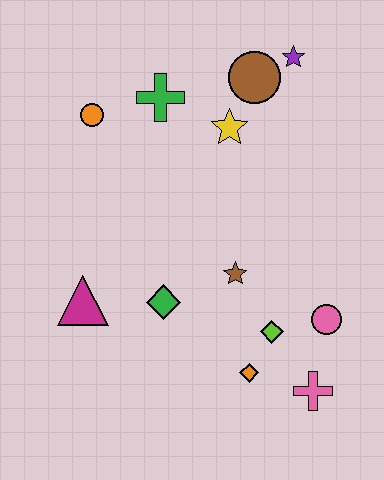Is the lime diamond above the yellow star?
No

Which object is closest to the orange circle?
The green cross is closest to the orange circle.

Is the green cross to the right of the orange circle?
Yes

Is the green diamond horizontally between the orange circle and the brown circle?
Yes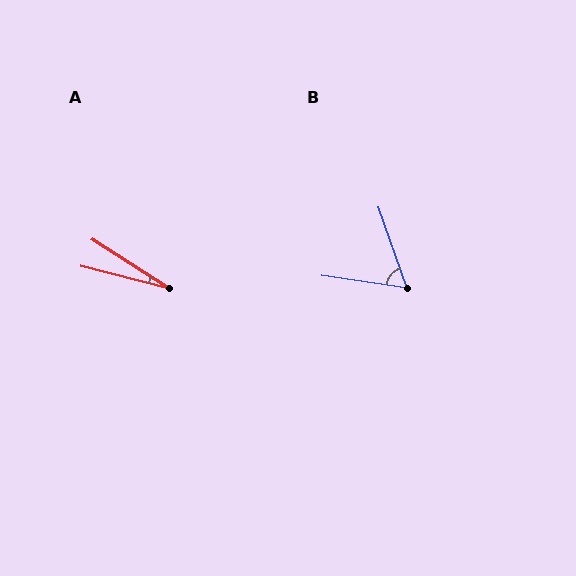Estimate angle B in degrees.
Approximately 63 degrees.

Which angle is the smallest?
A, at approximately 18 degrees.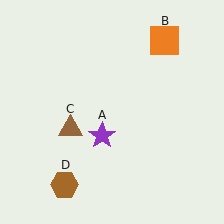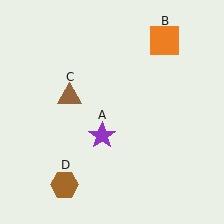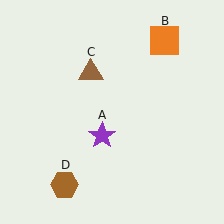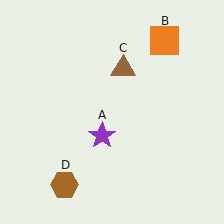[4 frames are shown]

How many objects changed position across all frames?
1 object changed position: brown triangle (object C).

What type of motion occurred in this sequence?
The brown triangle (object C) rotated clockwise around the center of the scene.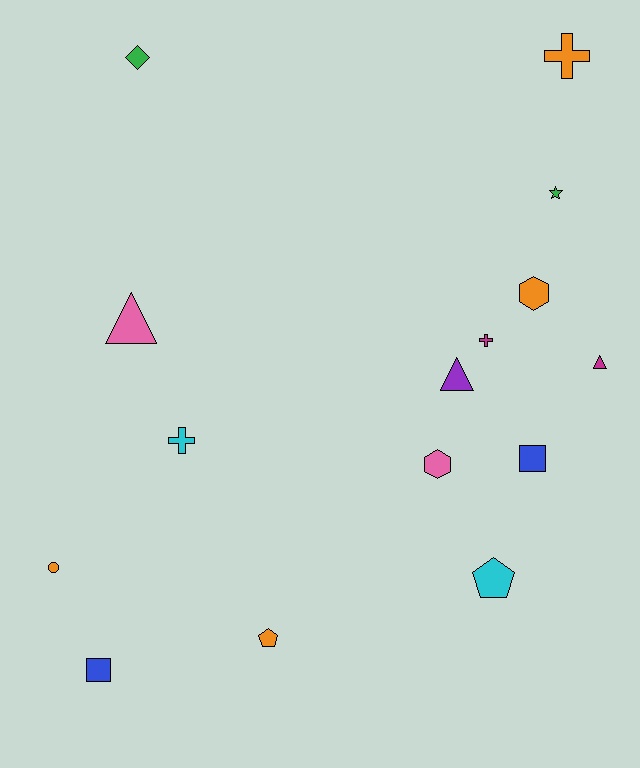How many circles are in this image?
There is 1 circle.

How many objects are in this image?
There are 15 objects.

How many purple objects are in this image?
There is 1 purple object.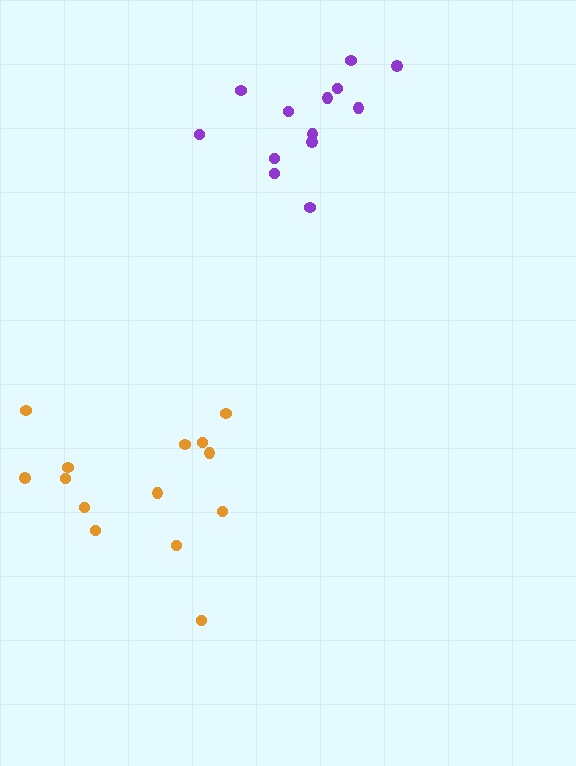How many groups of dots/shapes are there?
There are 2 groups.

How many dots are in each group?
Group 1: 14 dots, Group 2: 13 dots (27 total).